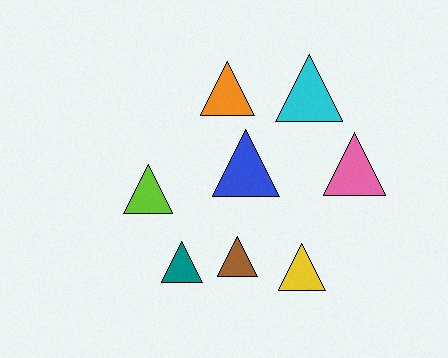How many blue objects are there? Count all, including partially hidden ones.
There is 1 blue object.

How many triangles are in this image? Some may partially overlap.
There are 8 triangles.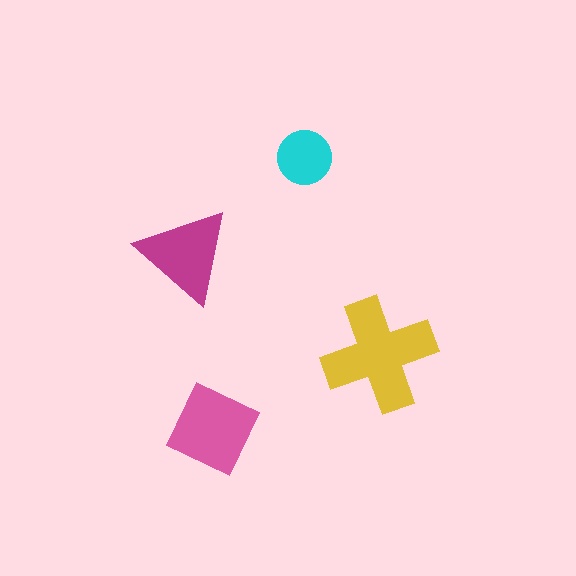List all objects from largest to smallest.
The yellow cross, the pink diamond, the magenta triangle, the cyan circle.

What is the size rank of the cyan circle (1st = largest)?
4th.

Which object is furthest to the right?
The yellow cross is rightmost.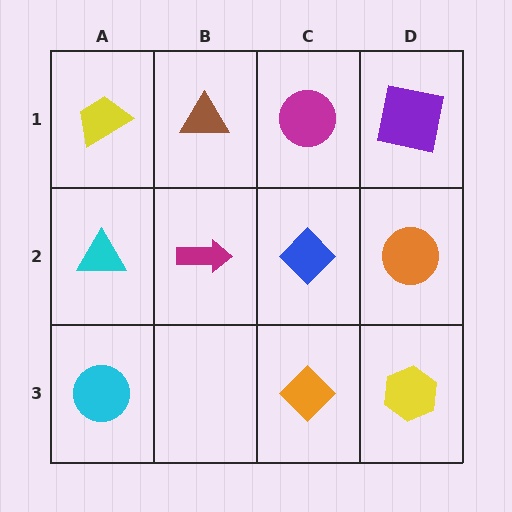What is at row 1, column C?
A magenta circle.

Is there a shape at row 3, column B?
No, that cell is empty.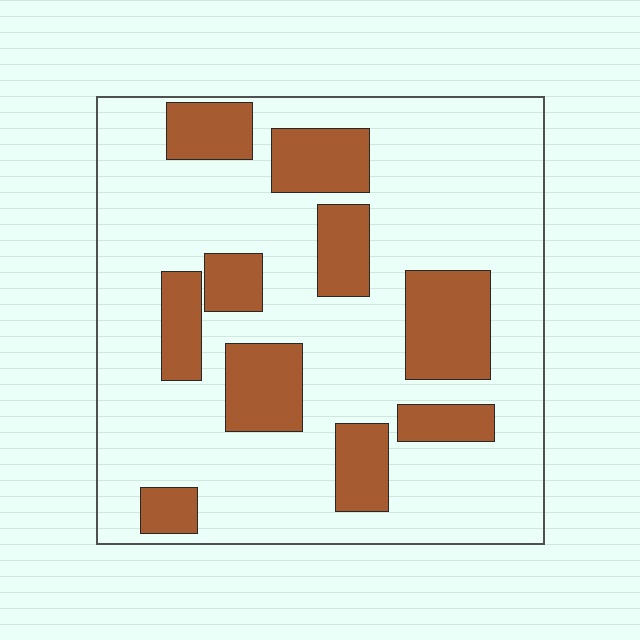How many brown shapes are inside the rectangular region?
10.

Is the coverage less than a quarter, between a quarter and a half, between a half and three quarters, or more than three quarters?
Between a quarter and a half.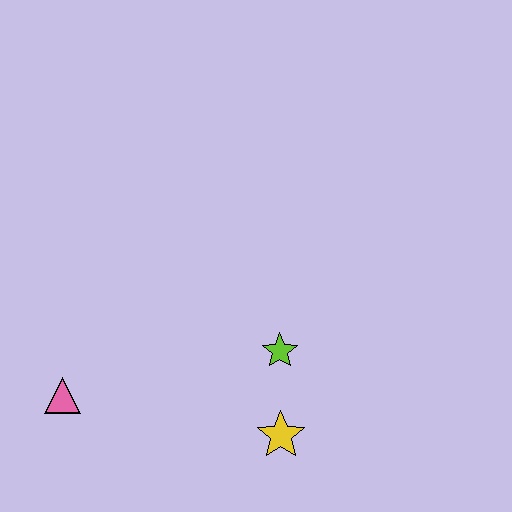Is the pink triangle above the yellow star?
Yes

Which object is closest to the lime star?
The yellow star is closest to the lime star.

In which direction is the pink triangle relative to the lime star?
The pink triangle is to the left of the lime star.